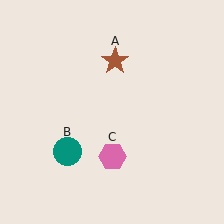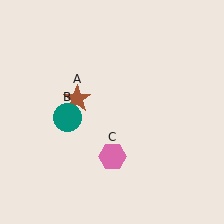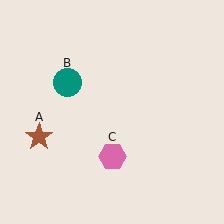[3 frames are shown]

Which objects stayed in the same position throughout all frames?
Pink hexagon (object C) remained stationary.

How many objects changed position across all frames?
2 objects changed position: brown star (object A), teal circle (object B).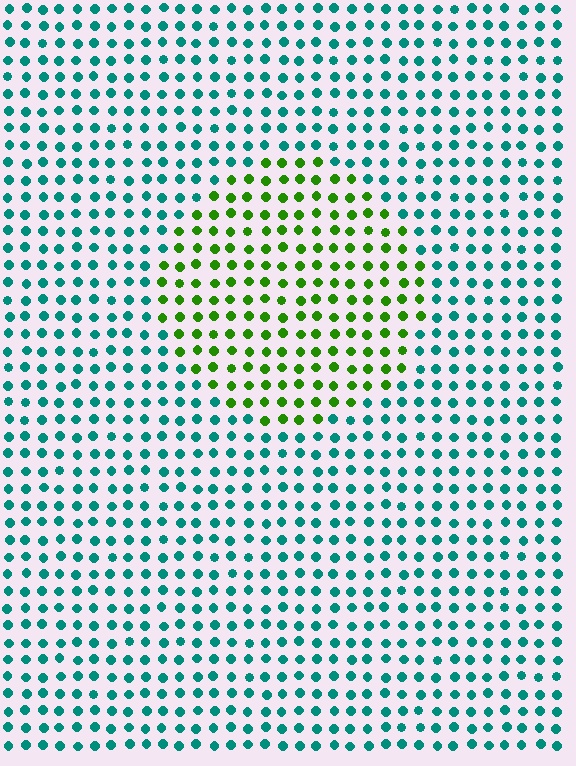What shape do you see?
I see a circle.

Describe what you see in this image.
The image is filled with small teal elements in a uniform arrangement. A circle-shaped region is visible where the elements are tinted to a slightly different hue, forming a subtle color boundary.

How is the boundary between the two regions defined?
The boundary is defined purely by a slight shift in hue (about 66 degrees). Spacing, size, and orientation are identical on both sides.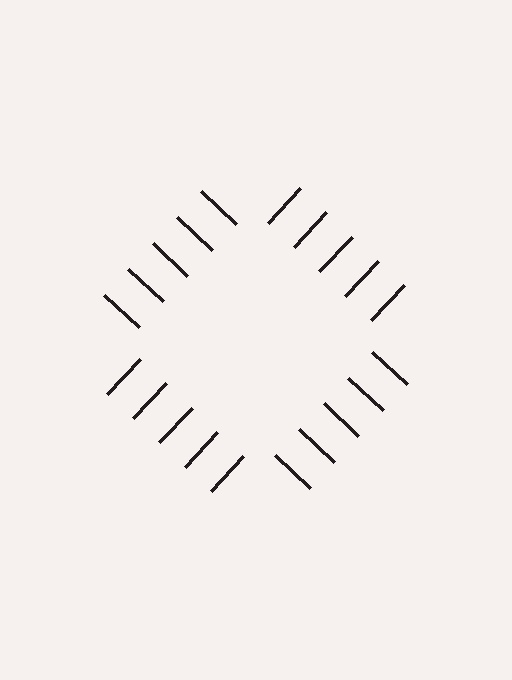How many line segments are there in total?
20 — 5 along each of the 4 edges.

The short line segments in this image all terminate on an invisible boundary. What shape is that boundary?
An illusory square — the line segments terminate on its edges but no continuous stroke is drawn.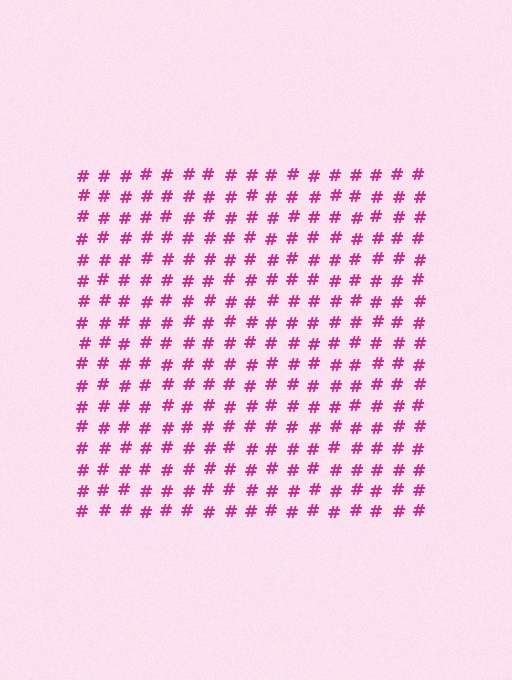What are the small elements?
The small elements are hash symbols.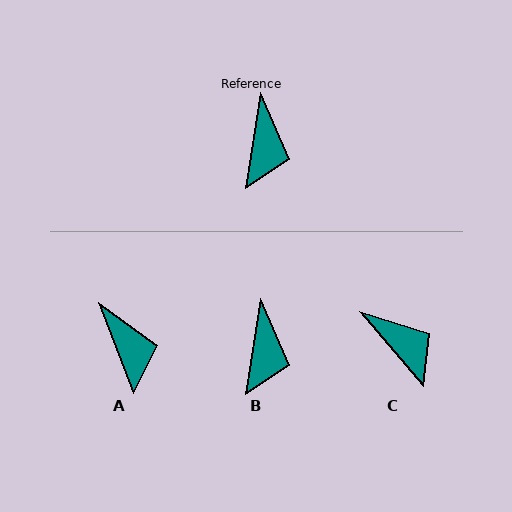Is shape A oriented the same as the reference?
No, it is off by about 30 degrees.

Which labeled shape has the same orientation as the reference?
B.